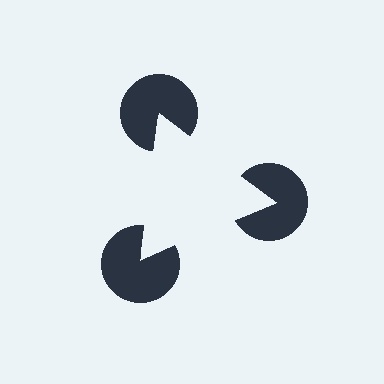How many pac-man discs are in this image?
There are 3 — one at each vertex of the illusory triangle.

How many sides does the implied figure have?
3 sides.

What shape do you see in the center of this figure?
An illusory triangle — its edges are inferred from the aligned wedge cuts in the pac-man discs, not physically drawn.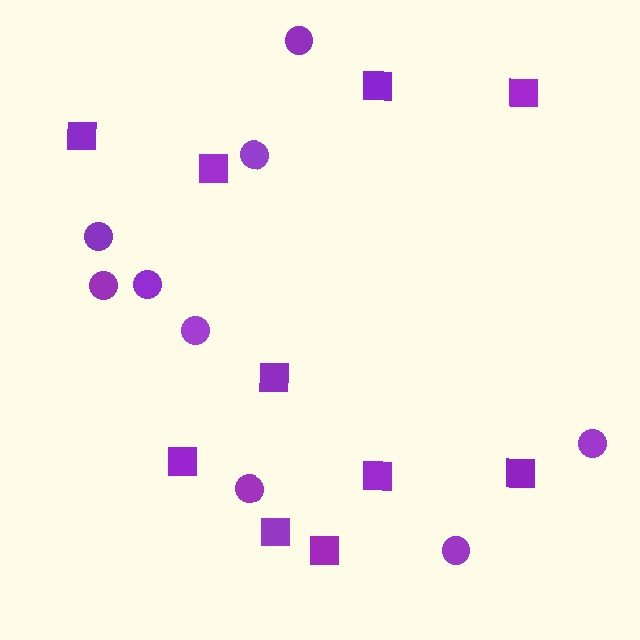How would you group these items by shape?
There are 2 groups: one group of squares (10) and one group of circles (9).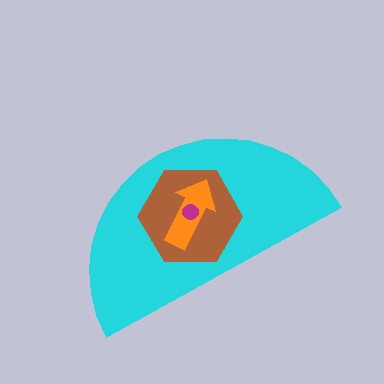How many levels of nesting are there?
4.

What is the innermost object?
The magenta circle.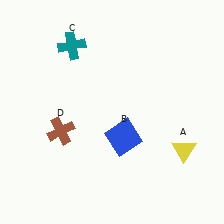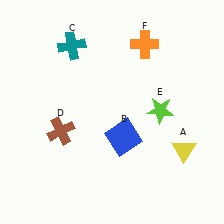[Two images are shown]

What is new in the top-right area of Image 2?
An orange cross (F) was added in the top-right area of Image 2.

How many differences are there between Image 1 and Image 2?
There are 2 differences between the two images.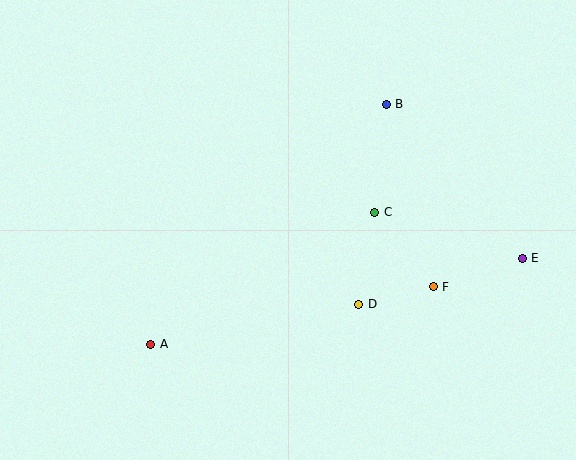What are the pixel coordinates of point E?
Point E is at (522, 258).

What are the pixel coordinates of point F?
Point F is at (433, 287).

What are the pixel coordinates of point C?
Point C is at (375, 212).